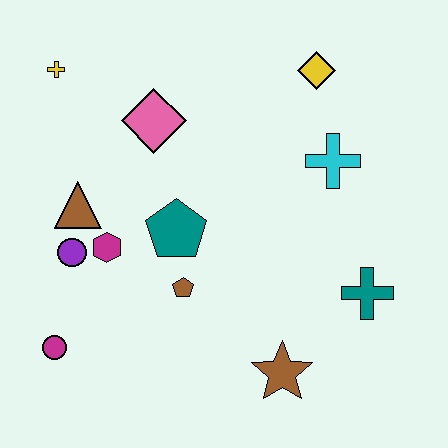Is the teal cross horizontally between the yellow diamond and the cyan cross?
No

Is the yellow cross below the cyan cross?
No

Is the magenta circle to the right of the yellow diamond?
No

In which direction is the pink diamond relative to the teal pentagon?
The pink diamond is above the teal pentagon.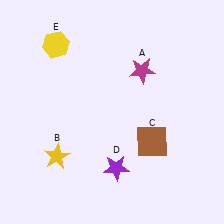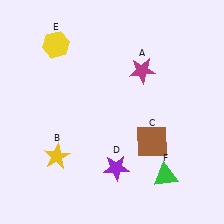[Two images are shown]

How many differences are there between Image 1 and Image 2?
There is 1 difference between the two images.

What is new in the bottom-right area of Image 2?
A green triangle (F) was added in the bottom-right area of Image 2.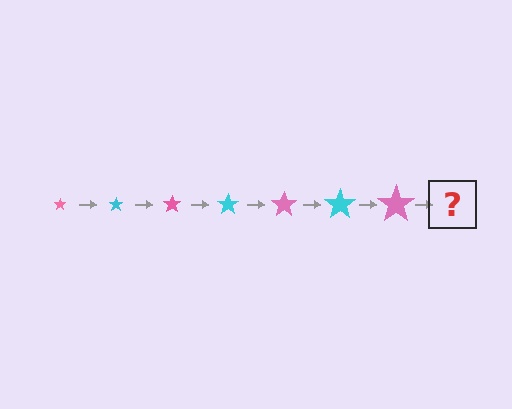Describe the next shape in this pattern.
It should be a cyan star, larger than the previous one.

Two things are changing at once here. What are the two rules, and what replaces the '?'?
The two rules are that the star grows larger each step and the color cycles through pink and cyan. The '?' should be a cyan star, larger than the previous one.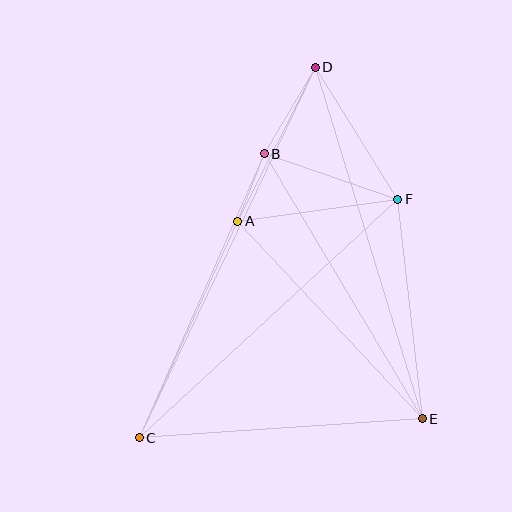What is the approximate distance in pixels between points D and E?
The distance between D and E is approximately 367 pixels.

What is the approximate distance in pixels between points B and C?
The distance between B and C is approximately 310 pixels.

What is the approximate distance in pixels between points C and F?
The distance between C and F is approximately 351 pixels.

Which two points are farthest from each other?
Points C and D are farthest from each other.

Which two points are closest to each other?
Points A and B are closest to each other.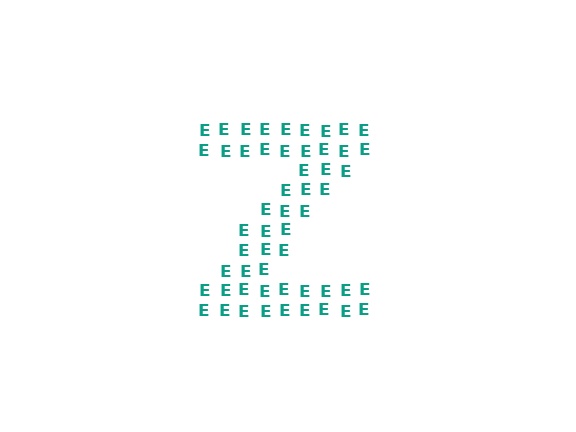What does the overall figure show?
The overall figure shows the letter Z.